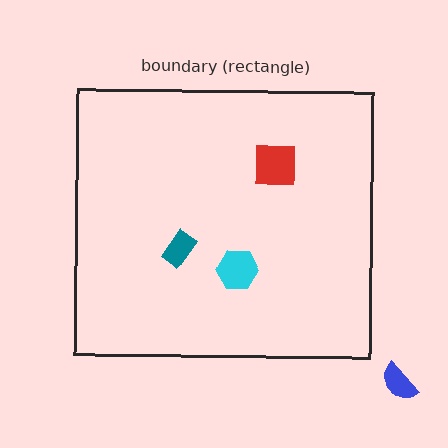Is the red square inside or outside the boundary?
Inside.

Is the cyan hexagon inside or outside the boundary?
Inside.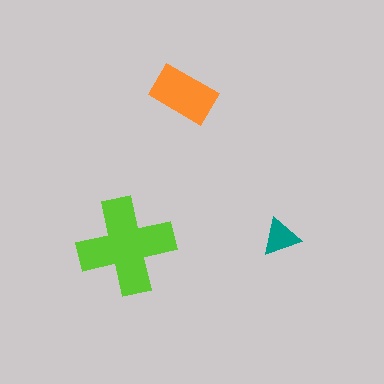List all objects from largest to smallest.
The lime cross, the orange rectangle, the teal triangle.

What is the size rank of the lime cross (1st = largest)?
1st.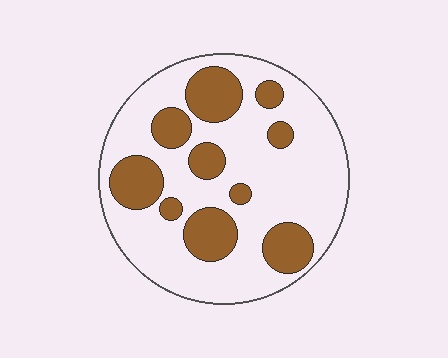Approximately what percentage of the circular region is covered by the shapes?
Approximately 30%.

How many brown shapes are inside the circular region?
10.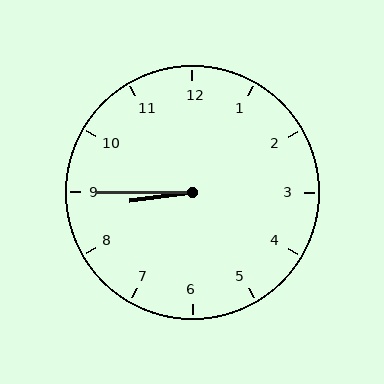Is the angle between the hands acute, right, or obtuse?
It is acute.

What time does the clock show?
8:45.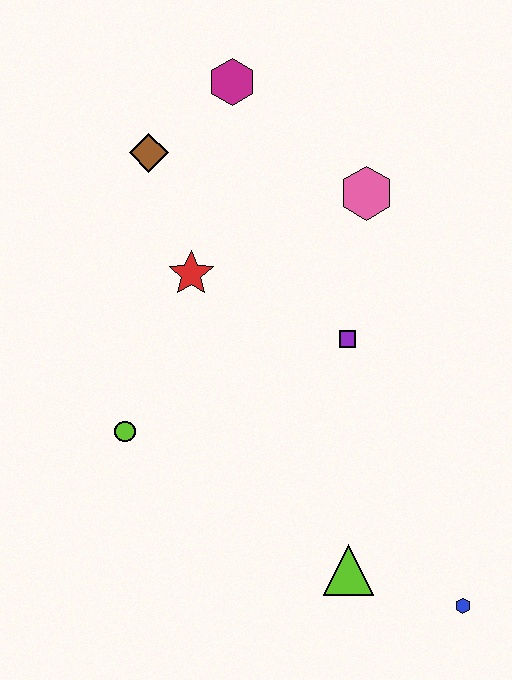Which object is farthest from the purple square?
The blue hexagon is farthest from the purple square.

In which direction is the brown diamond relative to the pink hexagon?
The brown diamond is to the left of the pink hexagon.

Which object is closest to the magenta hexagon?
The brown diamond is closest to the magenta hexagon.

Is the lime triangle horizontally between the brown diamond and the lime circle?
No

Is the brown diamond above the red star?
Yes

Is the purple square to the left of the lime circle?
No